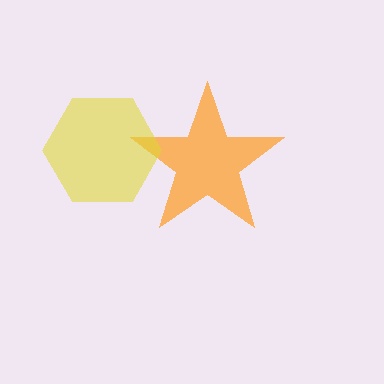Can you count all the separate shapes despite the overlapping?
Yes, there are 2 separate shapes.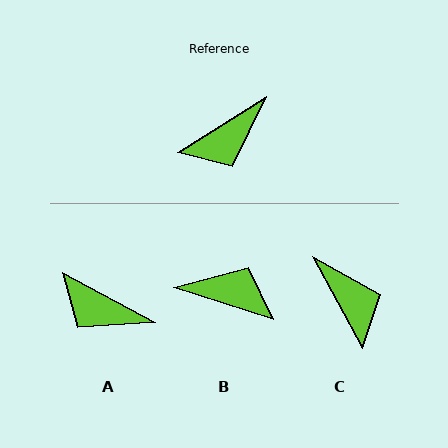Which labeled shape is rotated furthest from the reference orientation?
B, about 131 degrees away.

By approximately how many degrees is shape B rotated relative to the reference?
Approximately 131 degrees counter-clockwise.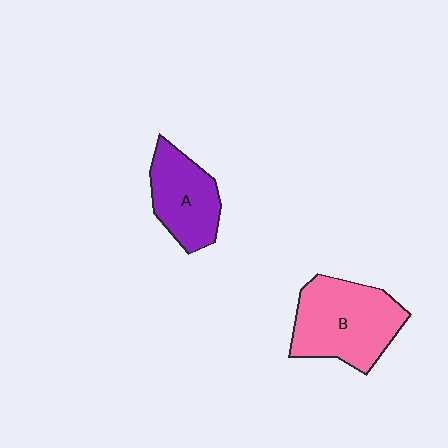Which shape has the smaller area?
Shape A (purple).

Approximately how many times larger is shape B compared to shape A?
Approximately 1.4 times.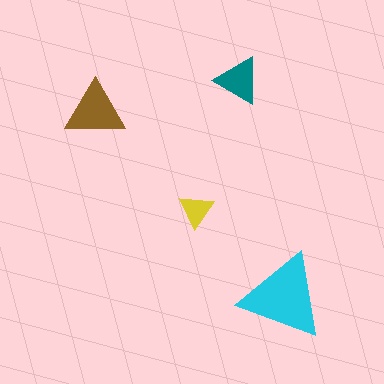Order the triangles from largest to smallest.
the cyan one, the brown one, the teal one, the yellow one.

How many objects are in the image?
There are 4 objects in the image.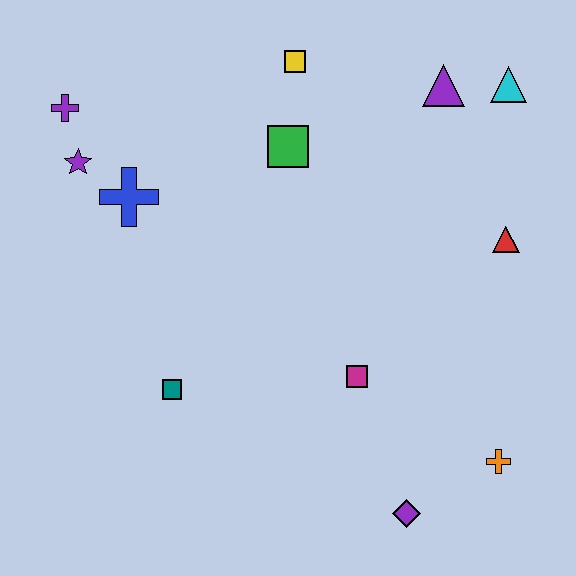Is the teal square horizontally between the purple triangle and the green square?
No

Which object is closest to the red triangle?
The cyan triangle is closest to the red triangle.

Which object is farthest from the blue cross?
The orange cross is farthest from the blue cross.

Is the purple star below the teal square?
No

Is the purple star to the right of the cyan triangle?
No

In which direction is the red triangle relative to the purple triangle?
The red triangle is below the purple triangle.